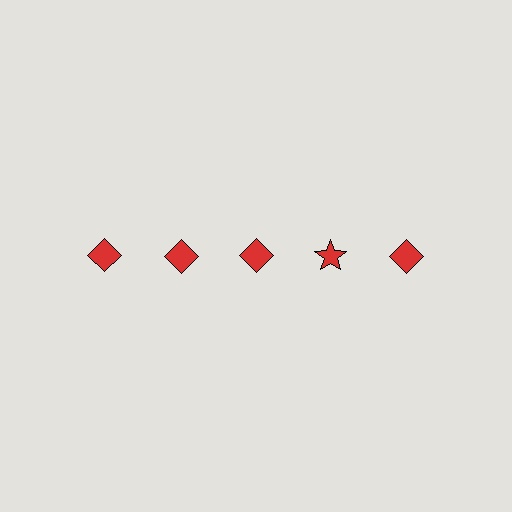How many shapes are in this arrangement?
There are 5 shapes arranged in a grid pattern.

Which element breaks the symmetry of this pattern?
The red star in the top row, second from right column breaks the symmetry. All other shapes are red diamonds.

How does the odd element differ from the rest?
It has a different shape: star instead of diamond.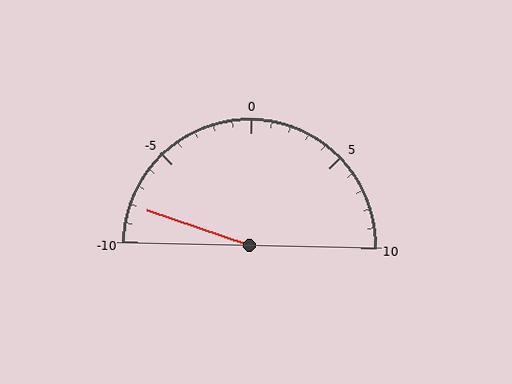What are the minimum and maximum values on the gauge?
The gauge ranges from -10 to 10.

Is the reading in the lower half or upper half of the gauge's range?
The reading is in the lower half of the range (-10 to 10).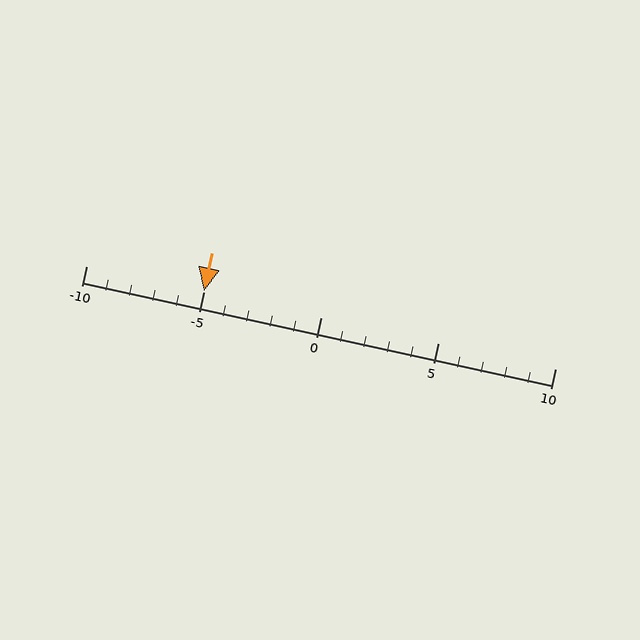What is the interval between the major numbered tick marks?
The major tick marks are spaced 5 units apart.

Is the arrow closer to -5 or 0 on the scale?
The arrow is closer to -5.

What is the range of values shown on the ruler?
The ruler shows values from -10 to 10.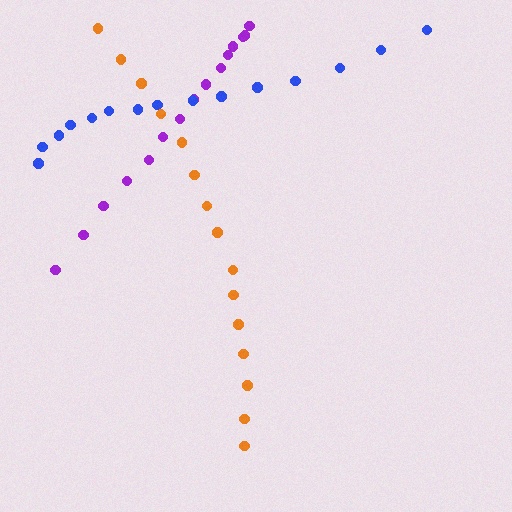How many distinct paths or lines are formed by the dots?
There are 3 distinct paths.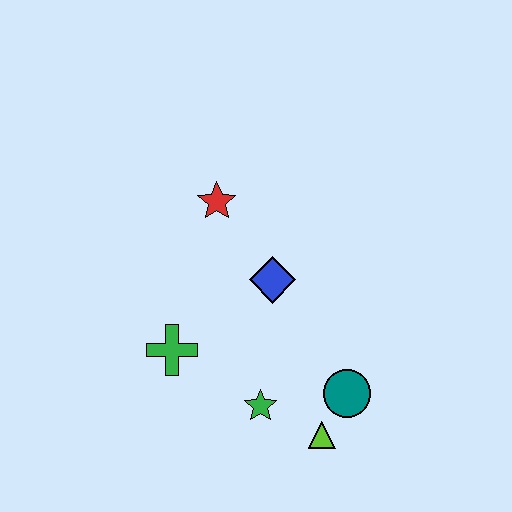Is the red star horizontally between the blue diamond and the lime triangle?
No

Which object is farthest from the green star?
The red star is farthest from the green star.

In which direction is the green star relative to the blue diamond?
The green star is below the blue diamond.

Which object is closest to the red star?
The blue diamond is closest to the red star.